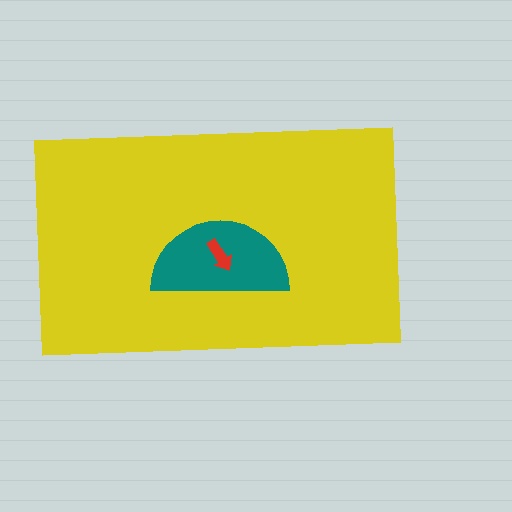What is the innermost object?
The red arrow.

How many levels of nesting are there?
3.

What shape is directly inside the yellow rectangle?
The teal semicircle.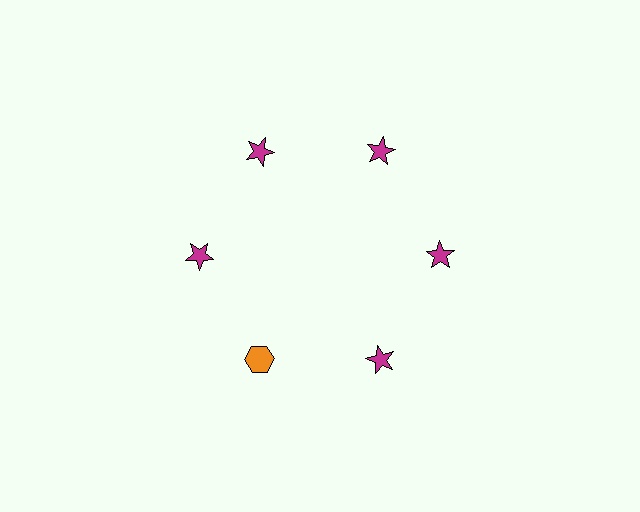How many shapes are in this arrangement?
There are 6 shapes arranged in a ring pattern.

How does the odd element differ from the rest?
It differs in both color (orange instead of magenta) and shape (hexagon instead of star).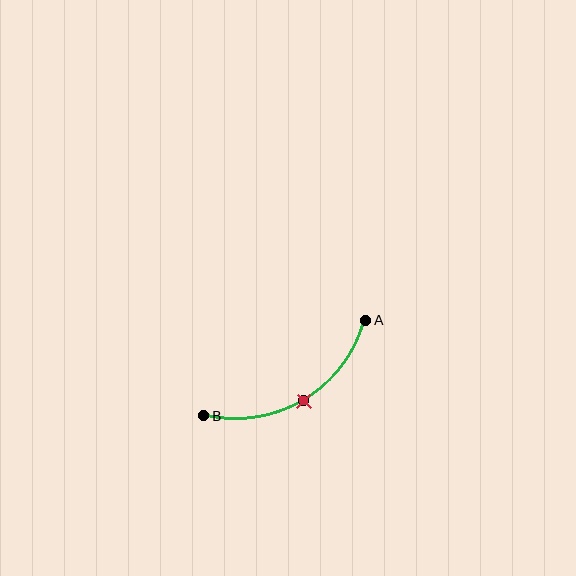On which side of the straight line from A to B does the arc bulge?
The arc bulges below the straight line connecting A and B.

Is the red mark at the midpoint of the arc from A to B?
Yes. The red mark lies on the arc at equal arc-length from both A and B — it is the arc midpoint.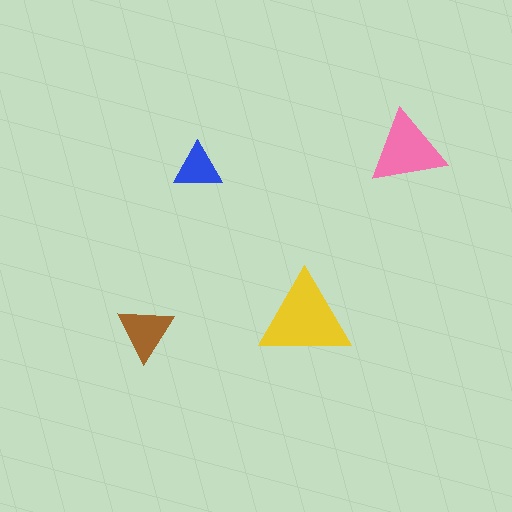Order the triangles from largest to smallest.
the yellow one, the pink one, the brown one, the blue one.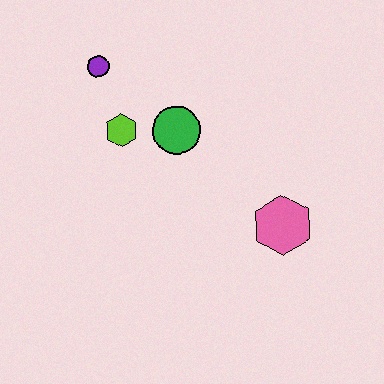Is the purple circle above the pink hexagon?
Yes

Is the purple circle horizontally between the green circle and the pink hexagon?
No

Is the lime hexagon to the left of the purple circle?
No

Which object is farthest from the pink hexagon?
The purple circle is farthest from the pink hexagon.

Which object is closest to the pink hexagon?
The green circle is closest to the pink hexagon.